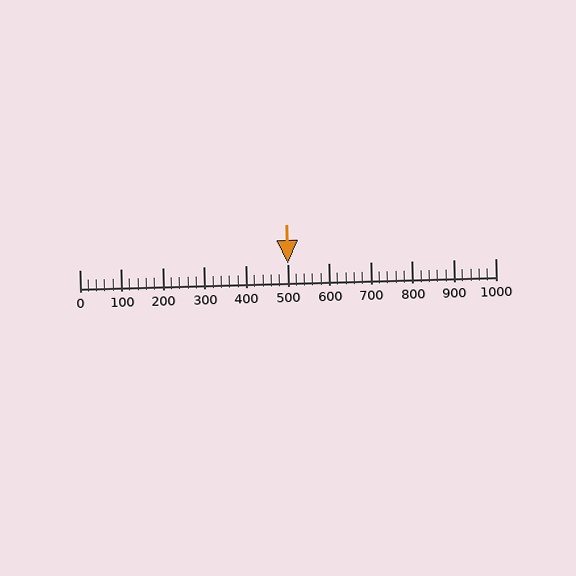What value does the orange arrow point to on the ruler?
The orange arrow points to approximately 500.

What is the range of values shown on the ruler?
The ruler shows values from 0 to 1000.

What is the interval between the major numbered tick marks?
The major tick marks are spaced 100 units apart.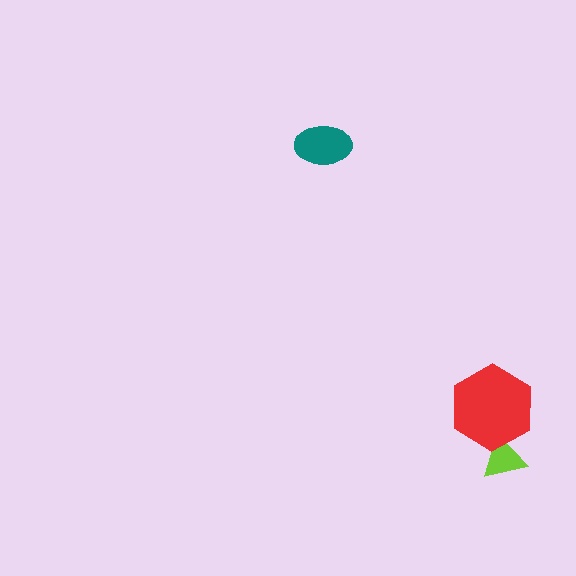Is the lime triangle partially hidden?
Yes, it is partially covered by another shape.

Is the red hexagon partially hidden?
No, no other shape covers it.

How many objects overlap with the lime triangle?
1 object overlaps with the lime triangle.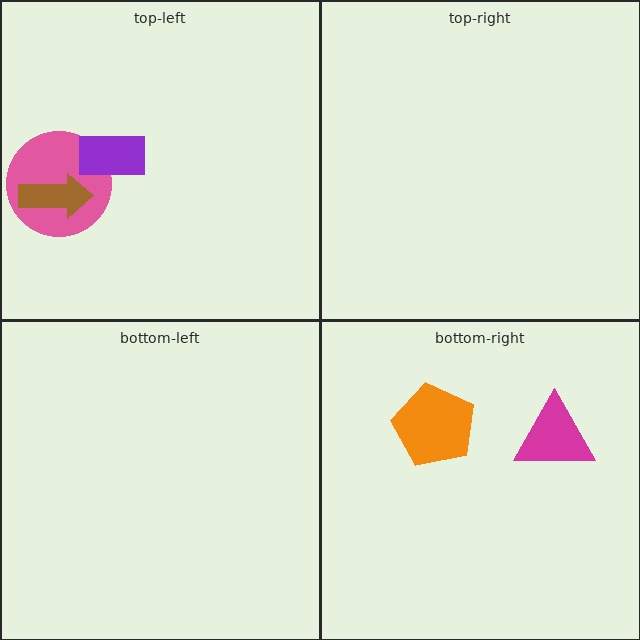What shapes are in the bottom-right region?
The orange pentagon, the magenta triangle.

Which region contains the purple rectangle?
The top-left region.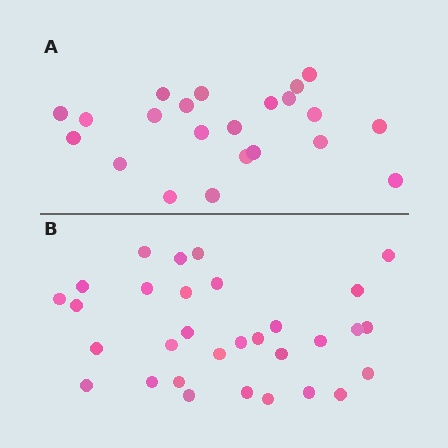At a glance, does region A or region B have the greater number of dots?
Region B (the bottom region) has more dots.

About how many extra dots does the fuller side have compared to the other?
Region B has roughly 8 or so more dots than region A.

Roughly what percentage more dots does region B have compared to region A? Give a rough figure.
About 40% more.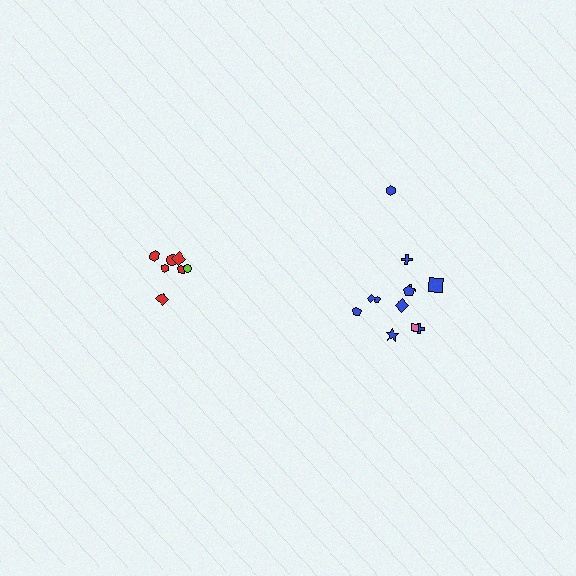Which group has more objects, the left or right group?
The right group.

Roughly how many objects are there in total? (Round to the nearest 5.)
Roughly 20 objects in total.